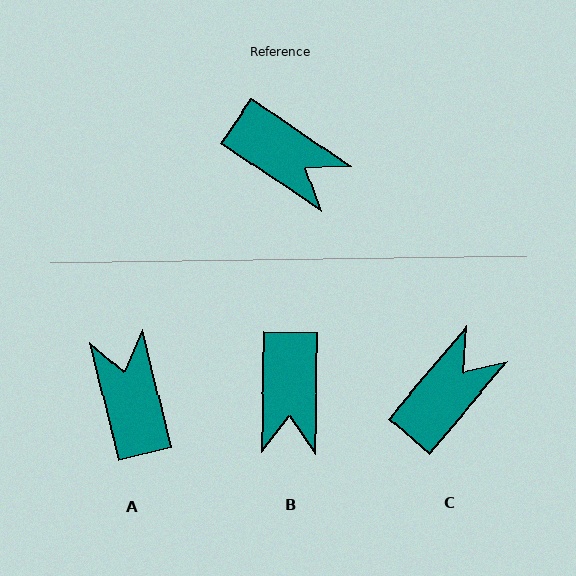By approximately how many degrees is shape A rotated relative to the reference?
Approximately 138 degrees counter-clockwise.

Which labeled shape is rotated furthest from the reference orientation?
A, about 138 degrees away.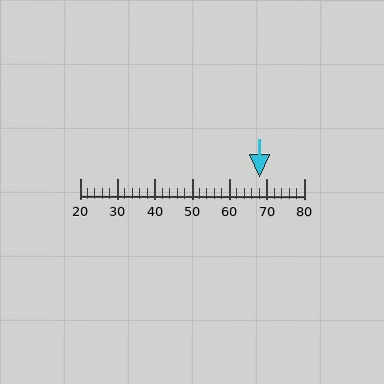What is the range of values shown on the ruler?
The ruler shows values from 20 to 80.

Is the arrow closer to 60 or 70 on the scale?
The arrow is closer to 70.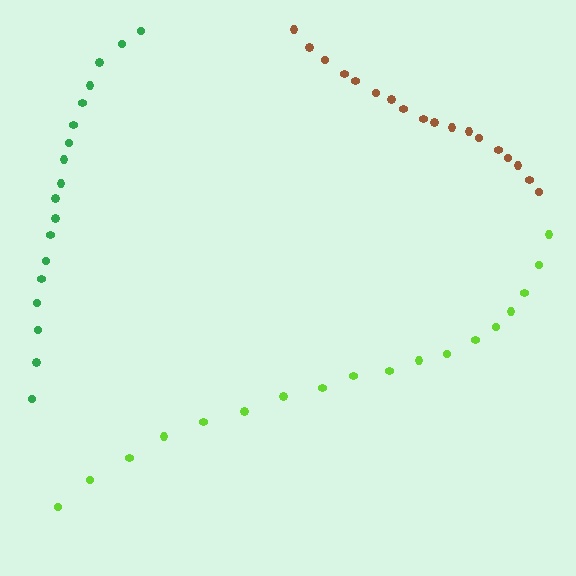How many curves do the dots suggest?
There are 3 distinct paths.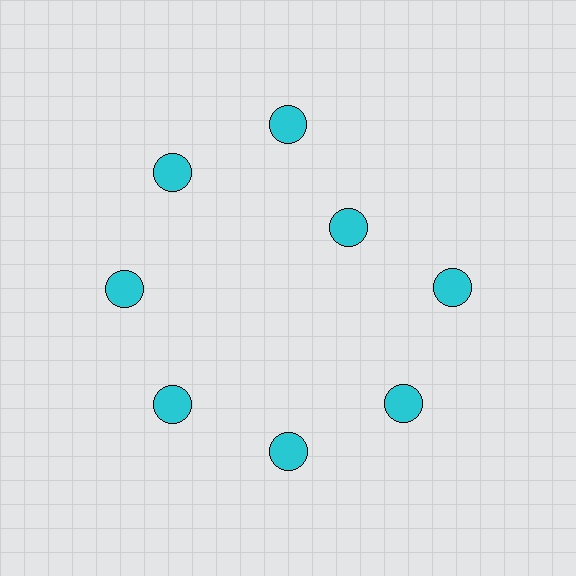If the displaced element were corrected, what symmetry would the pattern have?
It would have 8-fold rotational symmetry — the pattern would map onto itself every 45 degrees.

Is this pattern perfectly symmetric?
No. The 8 cyan circles are arranged in a ring, but one element near the 2 o'clock position is pulled inward toward the center, breaking the 8-fold rotational symmetry.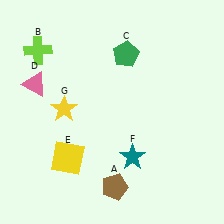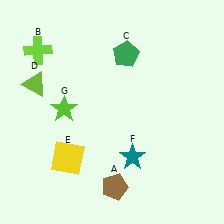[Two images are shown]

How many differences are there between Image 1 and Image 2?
There are 2 differences between the two images.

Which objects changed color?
D changed from pink to lime. G changed from yellow to lime.